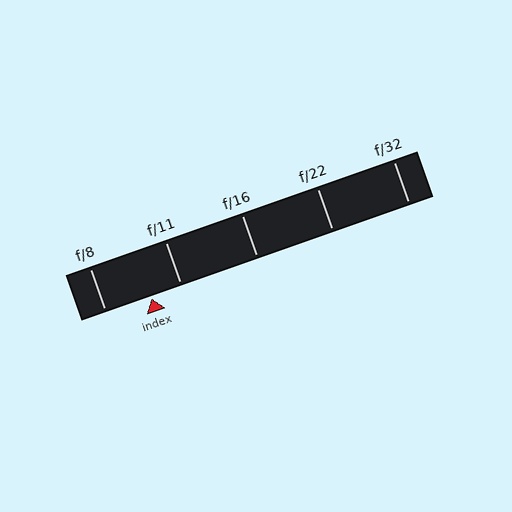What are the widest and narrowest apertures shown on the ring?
The widest aperture shown is f/8 and the narrowest is f/32.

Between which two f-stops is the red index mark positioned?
The index mark is between f/8 and f/11.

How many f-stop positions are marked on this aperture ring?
There are 5 f-stop positions marked.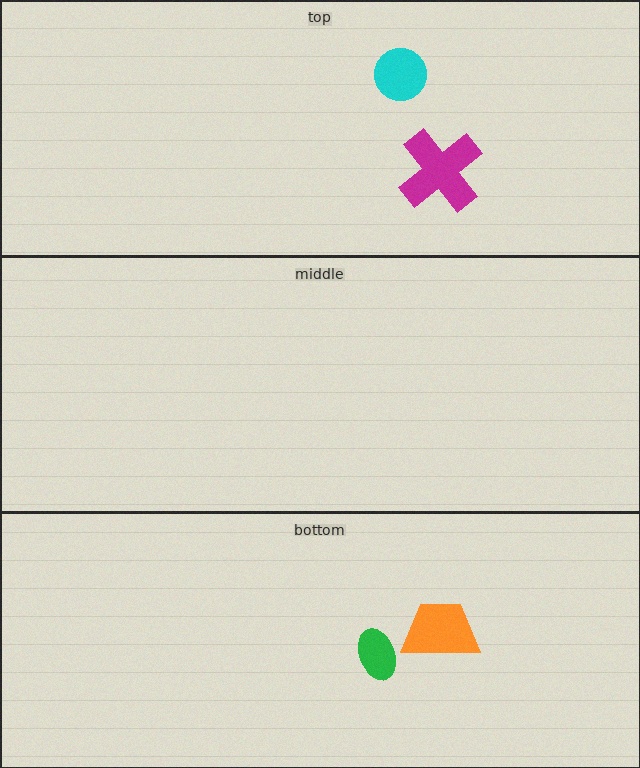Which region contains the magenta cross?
The top region.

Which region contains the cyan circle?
The top region.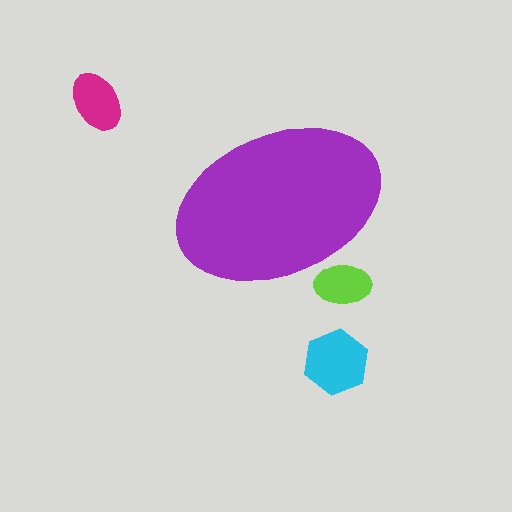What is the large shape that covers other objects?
A purple ellipse.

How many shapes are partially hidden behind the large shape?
1 shape is partially hidden.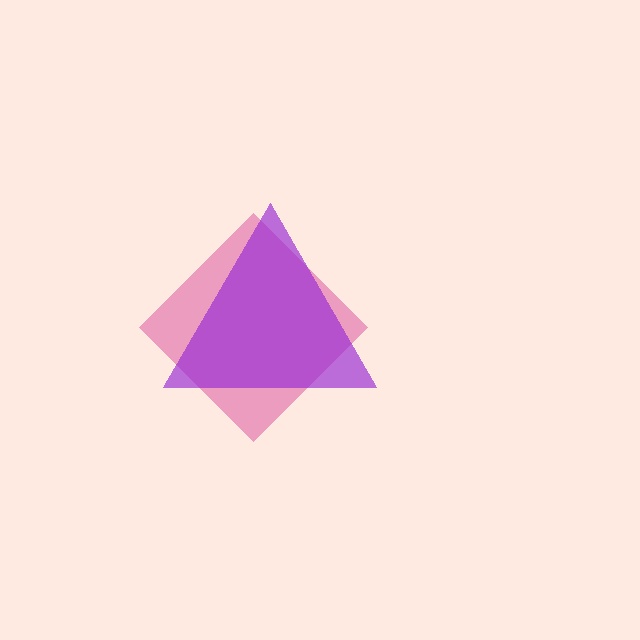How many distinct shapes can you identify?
There are 2 distinct shapes: a pink diamond, a purple triangle.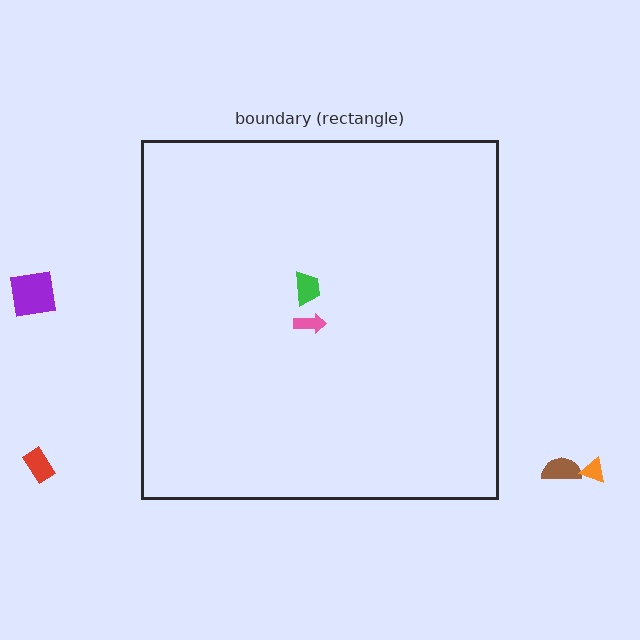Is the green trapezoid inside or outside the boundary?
Inside.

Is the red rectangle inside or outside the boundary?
Outside.